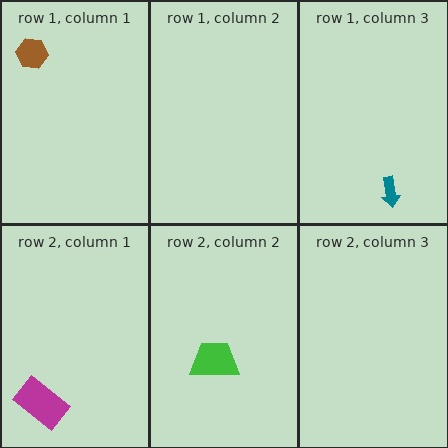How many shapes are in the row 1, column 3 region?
1.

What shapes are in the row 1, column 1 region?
The brown hexagon.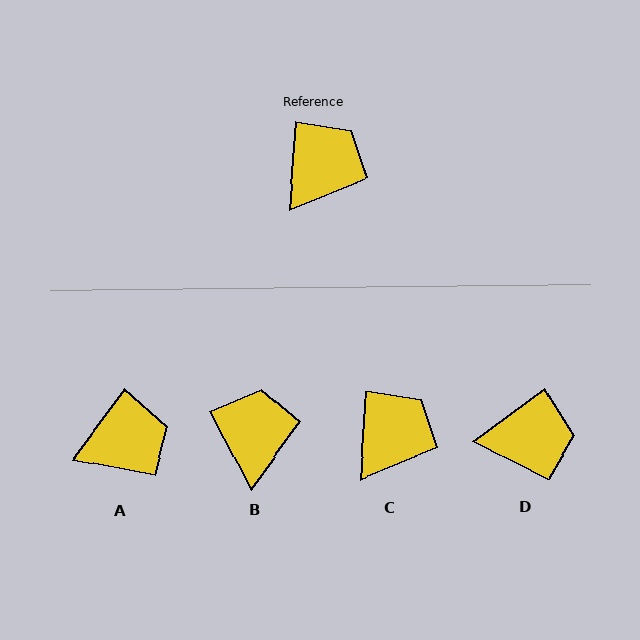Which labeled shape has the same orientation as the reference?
C.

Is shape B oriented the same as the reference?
No, it is off by about 31 degrees.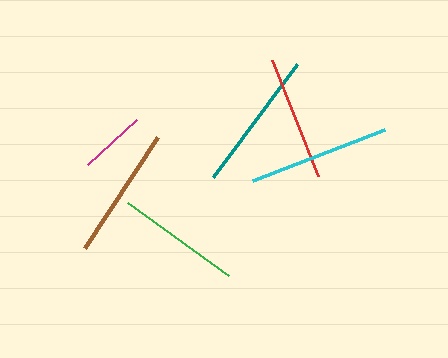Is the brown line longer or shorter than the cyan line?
The cyan line is longer than the brown line.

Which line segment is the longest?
The cyan line is the longest at approximately 142 pixels.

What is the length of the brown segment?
The brown segment is approximately 132 pixels long.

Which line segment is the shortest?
The magenta line is the shortest at approximately 67 pixels.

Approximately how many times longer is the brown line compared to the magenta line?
The brown line is approximately 2.0 times the length of the magenta line.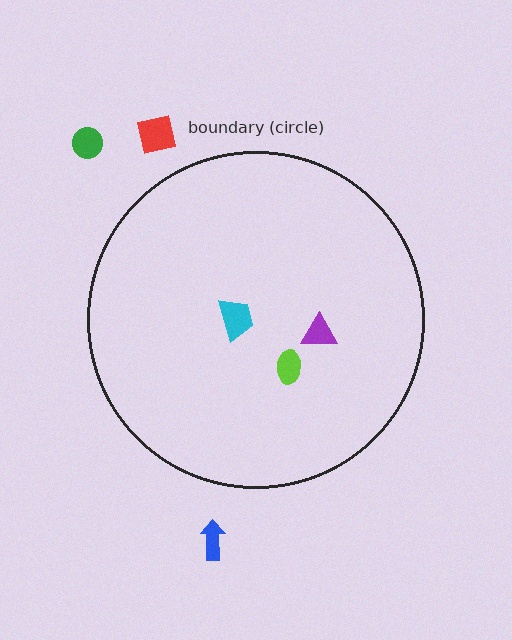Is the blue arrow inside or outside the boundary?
Outside.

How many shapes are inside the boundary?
3 inside, 3 outside.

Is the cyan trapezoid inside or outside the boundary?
Inside.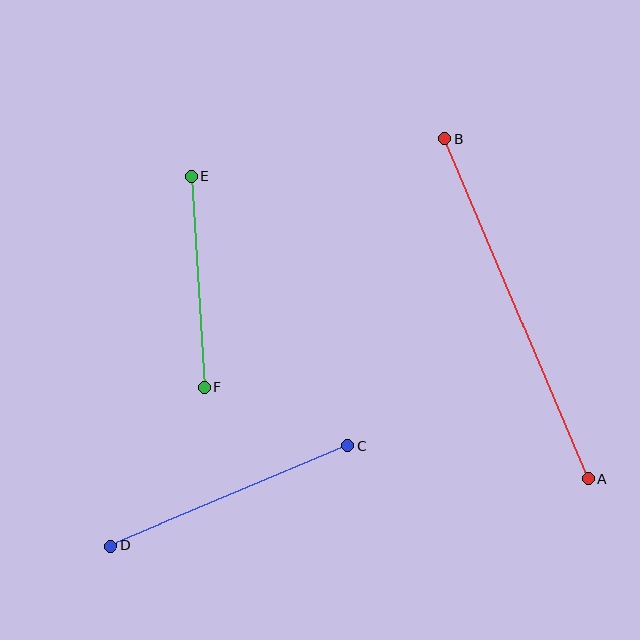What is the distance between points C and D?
The distance is approximately 258 pixels.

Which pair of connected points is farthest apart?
Points A and B are farthest apart.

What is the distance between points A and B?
The distance is approximately 370 pixels.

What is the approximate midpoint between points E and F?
The midpoint is at approximately (197, 282) pixels.